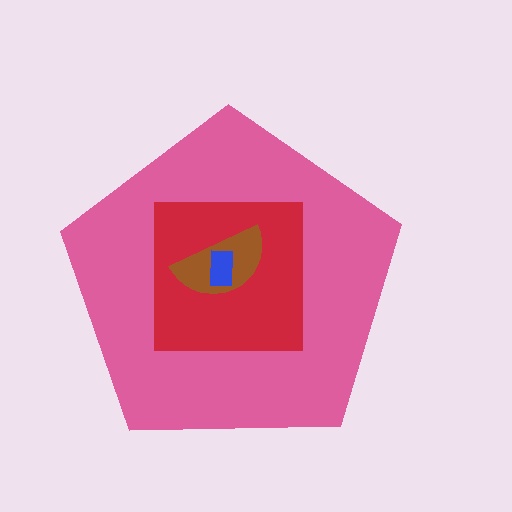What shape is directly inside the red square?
The brown semicircle.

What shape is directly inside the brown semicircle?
The blue rectangle.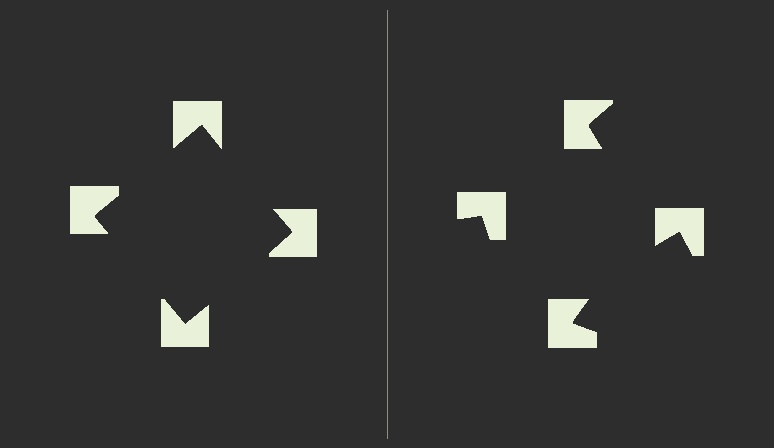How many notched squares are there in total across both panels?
8 — 4 on each side.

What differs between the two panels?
The notched squares are positioned identically on both sides; only the wedge orientations differ. On the left they align to a square; on the right they are misaligned.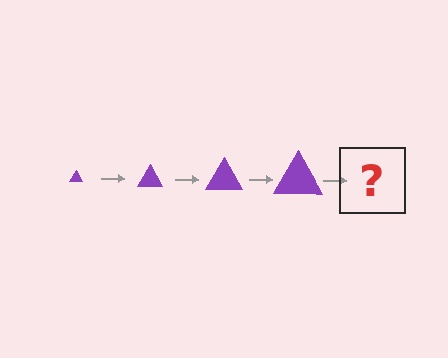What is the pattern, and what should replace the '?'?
The pattern is that the triangle gets progressively larger each step. The '?' should be a purple triangle, larger than the previous one.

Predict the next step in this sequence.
The next step is a purple triangle, larger than the previous one.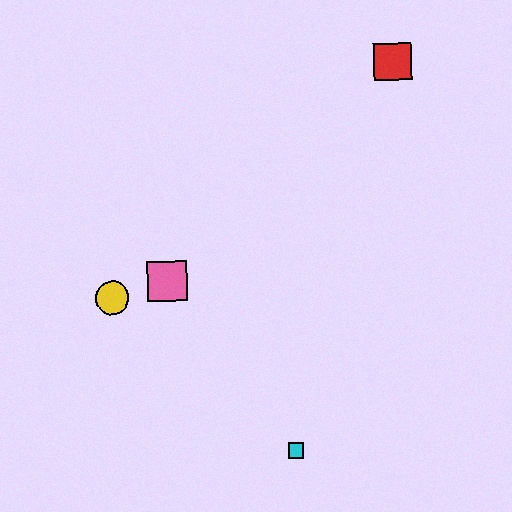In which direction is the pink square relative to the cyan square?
The pink square is above the cyan square.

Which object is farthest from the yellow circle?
The red square is farthest from the yellow circle.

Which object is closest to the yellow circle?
The pink square is closest to the yellow circle.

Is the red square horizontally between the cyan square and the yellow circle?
No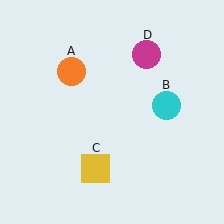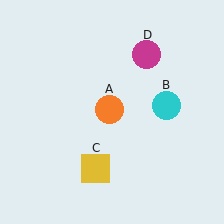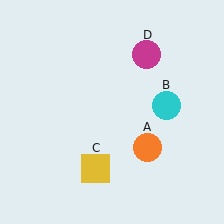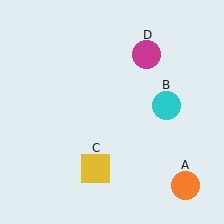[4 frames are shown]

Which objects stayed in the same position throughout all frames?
Cyan circle (object B) and yellow square (object C) and magenta circle (object D) remained stationary.